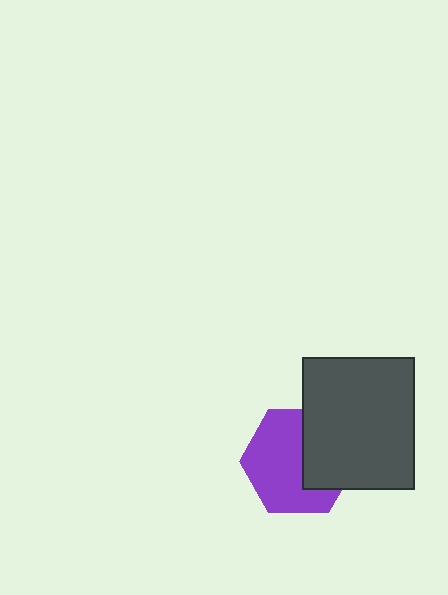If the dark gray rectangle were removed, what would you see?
You would see the complete purple hexagon.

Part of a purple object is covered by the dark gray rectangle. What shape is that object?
It is a hexagon.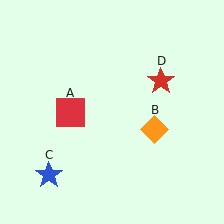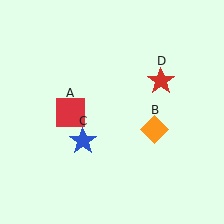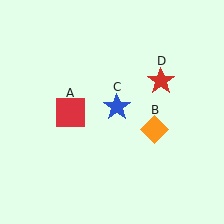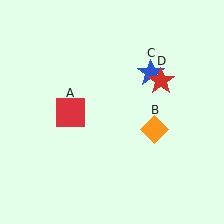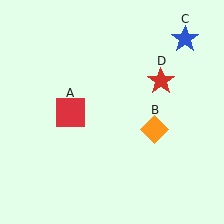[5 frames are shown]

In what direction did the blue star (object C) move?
The blue star (object C) moved up and to the right.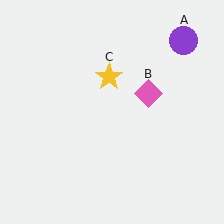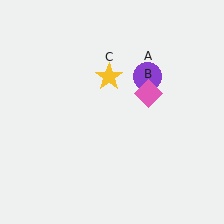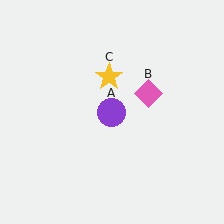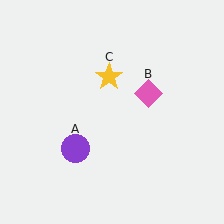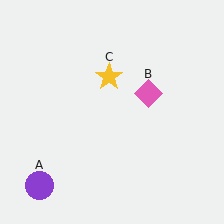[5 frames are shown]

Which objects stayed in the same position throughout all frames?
Pink diamond (object B) and yellow star (object C) remained stationary.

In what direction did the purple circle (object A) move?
The purple circle (object A) moved down and to the left.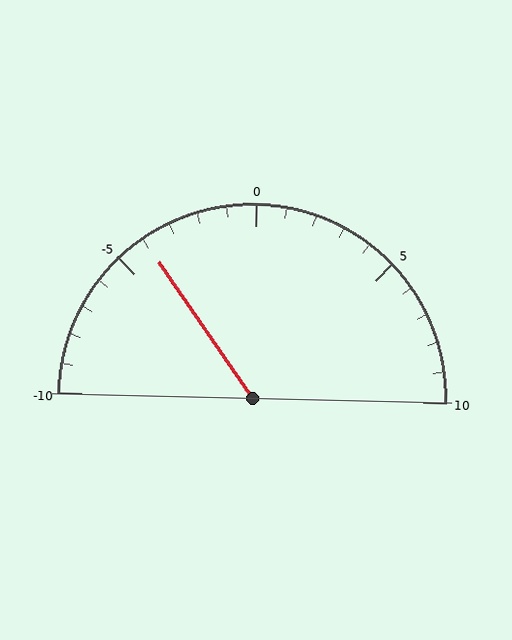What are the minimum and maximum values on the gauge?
The gauge ranges from -10 to 10.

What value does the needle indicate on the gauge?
The needle indicates approximately -4.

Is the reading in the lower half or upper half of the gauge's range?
The reading is in the lower half of the range (-10 to 10).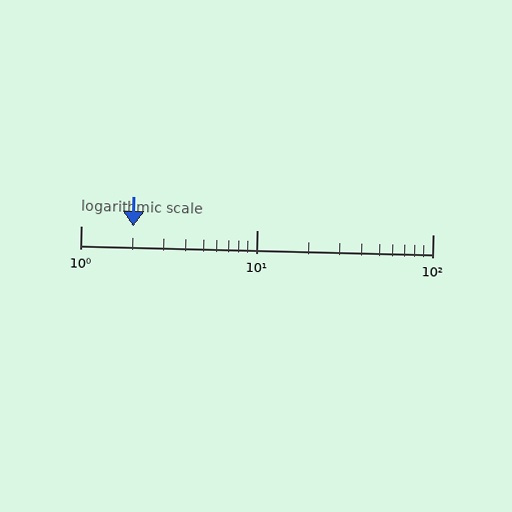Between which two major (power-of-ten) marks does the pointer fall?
The pointer is between 1 and 10.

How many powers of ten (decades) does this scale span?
The scale spans 2 decades, from 1 to 100.